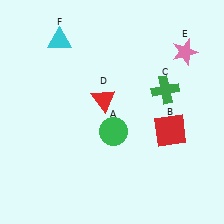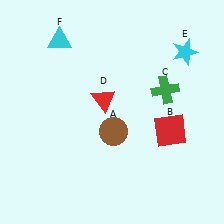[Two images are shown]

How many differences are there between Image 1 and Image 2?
There are 2 differences between the two images.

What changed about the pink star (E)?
In Image 1, E is pink. In Image 2, it changed to cyan.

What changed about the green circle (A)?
In Image 1, A is green. In Image 2, it changed to brown.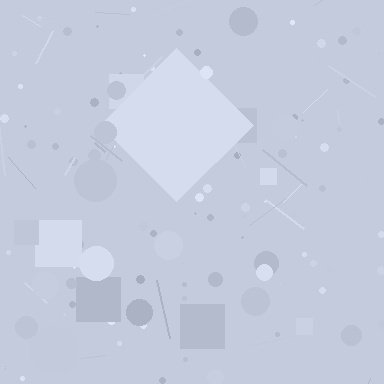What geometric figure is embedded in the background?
A diamond is embedded in the background.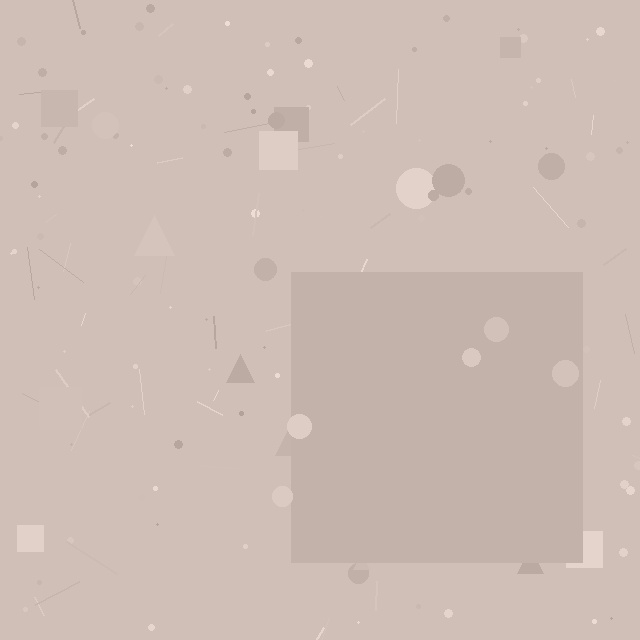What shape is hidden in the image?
A square is hidden in the image.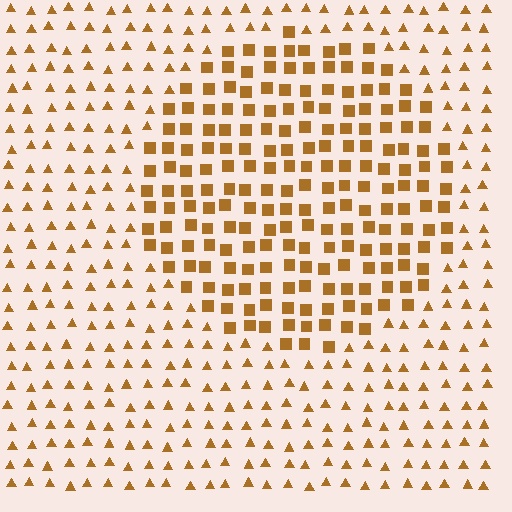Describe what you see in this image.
The image is filled with small brown elements arranged in a uniform grid. A circle-shaped region contains squares, while the surrounding area contains triangles. The boundary is defined purely by the change in element shape.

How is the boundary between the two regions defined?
The boundary is defined by a change in element shape: squares inside vs. triangles outside. All elements share the same color and spacing.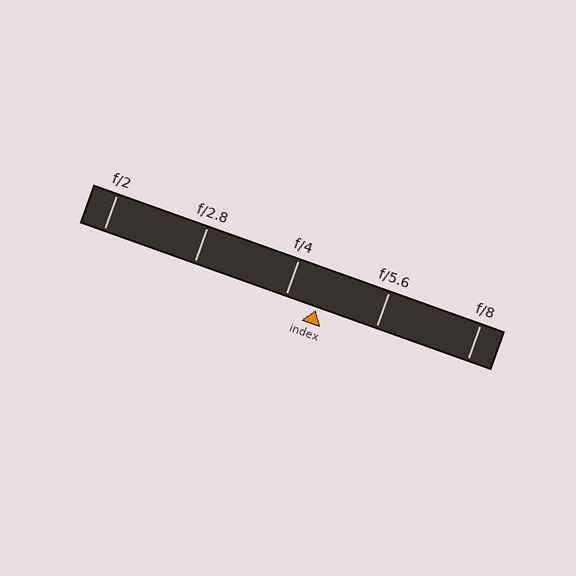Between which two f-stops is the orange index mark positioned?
The index mark is between f/4 and f/5.6.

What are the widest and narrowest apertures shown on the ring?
The widest aperture shown is f/2 and the narrowest is f/8.